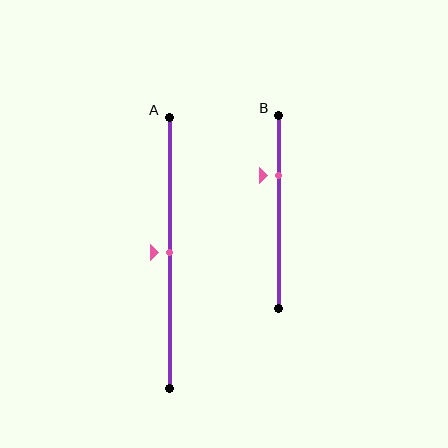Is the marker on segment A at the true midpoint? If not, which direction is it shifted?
Yes, the marker on segment A is at the true midpoint.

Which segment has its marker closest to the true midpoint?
Segment A has its marker closest to the true midpoint.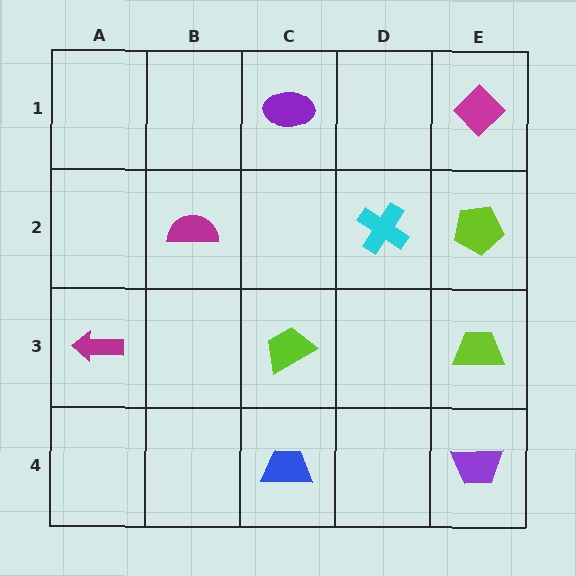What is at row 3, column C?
A lime trapezoid.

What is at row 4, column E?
A purple trapezoid.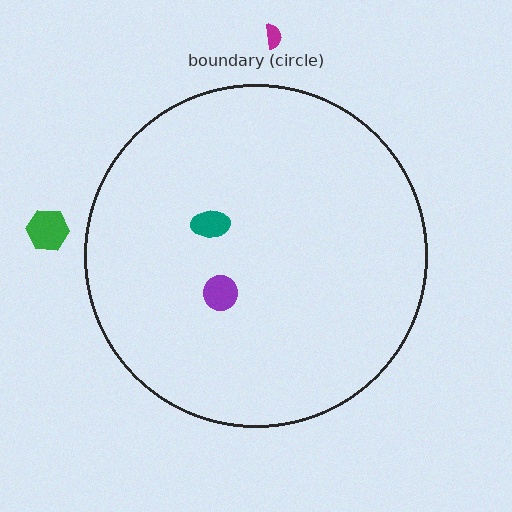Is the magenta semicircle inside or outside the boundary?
Outside.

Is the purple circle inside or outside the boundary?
Inside.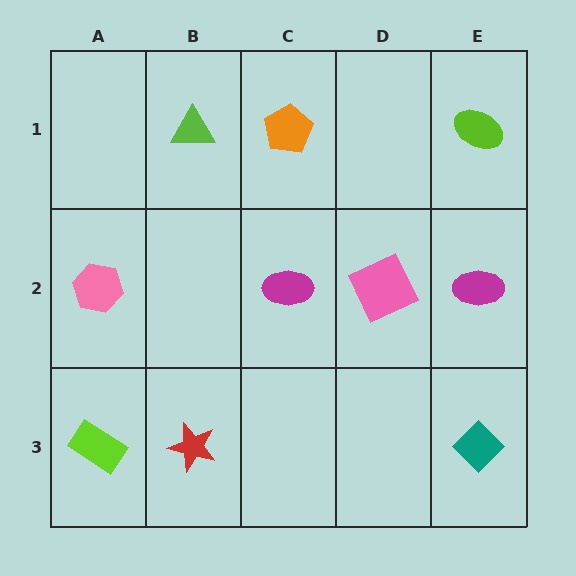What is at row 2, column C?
A magenta ellipse.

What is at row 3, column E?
A teal diamond.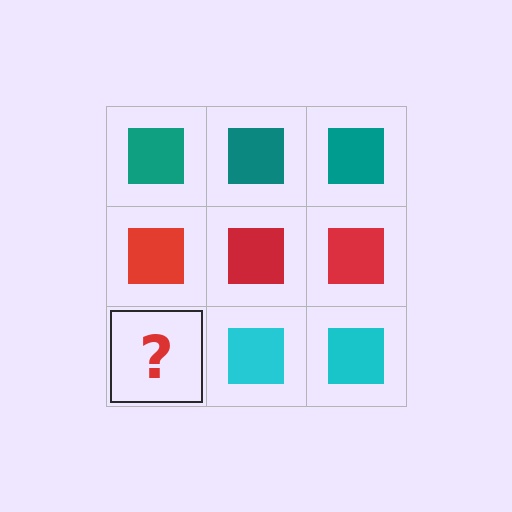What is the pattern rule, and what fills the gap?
The rule is that each row has a consistent color. The gap should be filled with a cyan square.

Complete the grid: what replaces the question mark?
The question mark should be replaced with a cyan square.